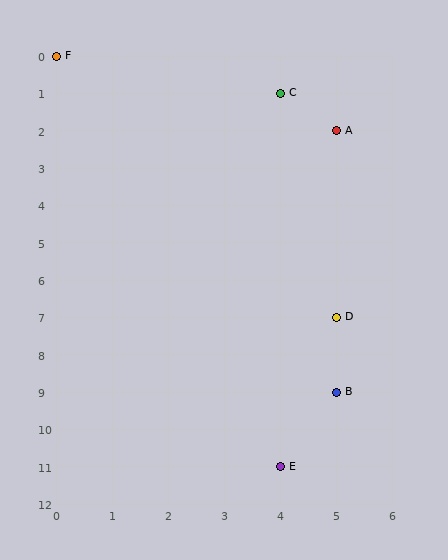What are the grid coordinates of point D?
Point D is at grid coordinates (5, 7).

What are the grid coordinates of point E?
Point E is at grid coordinates (4, 11).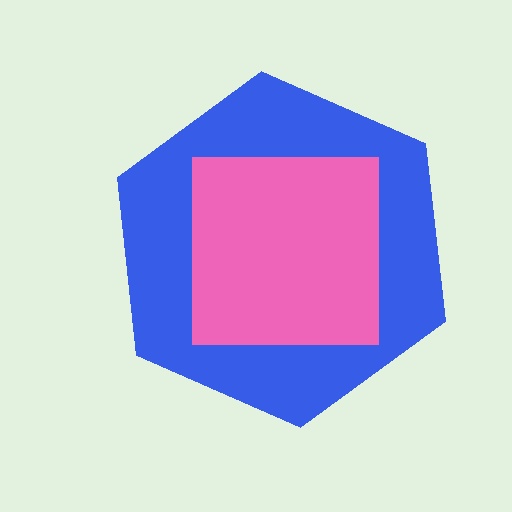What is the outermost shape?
The blue hexagon.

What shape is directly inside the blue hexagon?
The pink square.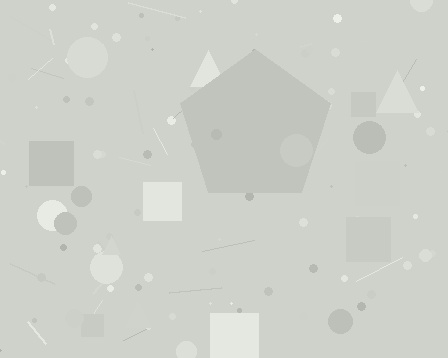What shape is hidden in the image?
A pentagon is hidden in the image.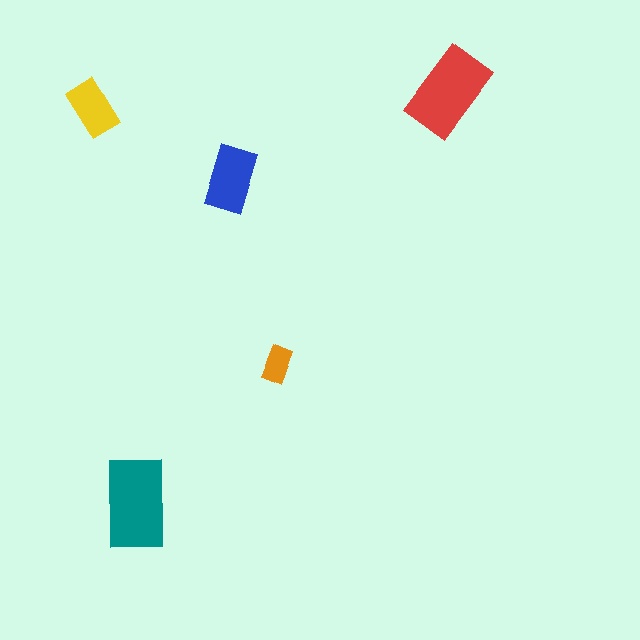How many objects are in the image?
There are 5 objects in the image.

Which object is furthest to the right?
The red rectangle is rightmost.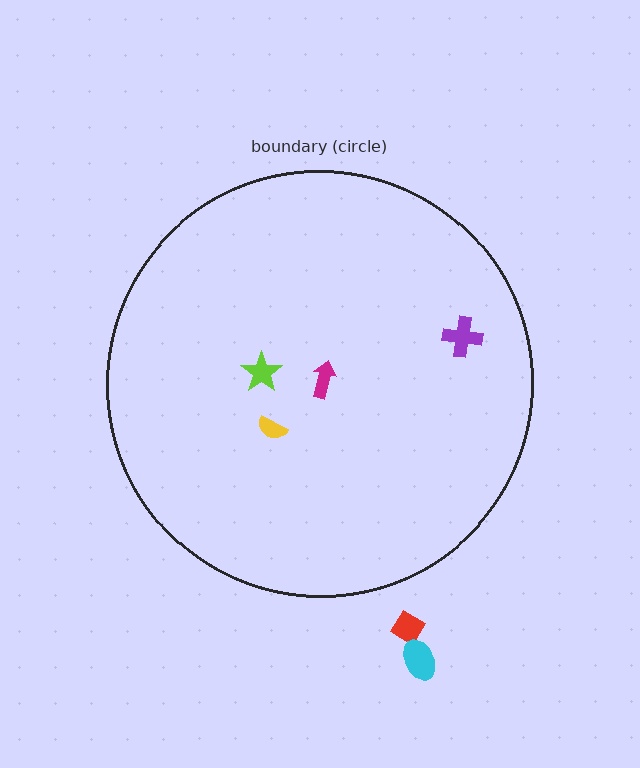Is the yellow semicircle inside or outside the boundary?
Inside.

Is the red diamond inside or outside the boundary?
Outside.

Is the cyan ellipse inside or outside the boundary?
Outside.